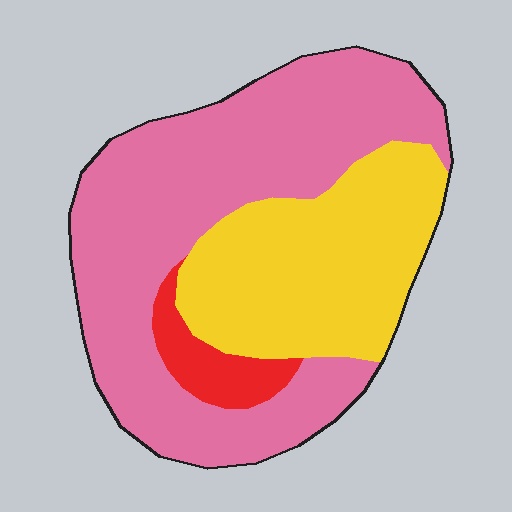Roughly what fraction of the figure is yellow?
Yellow covers roughly 35% of the figure.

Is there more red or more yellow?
Yellow.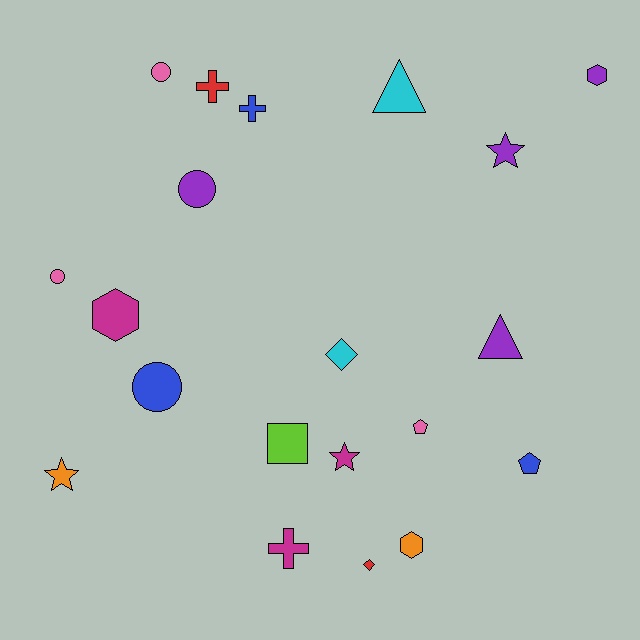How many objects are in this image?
There are 20 objects.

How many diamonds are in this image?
There are 2 diamonds.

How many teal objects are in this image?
There are no teal objects.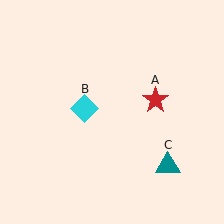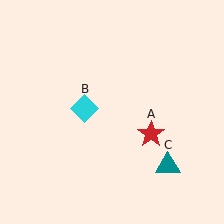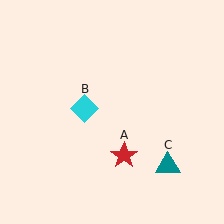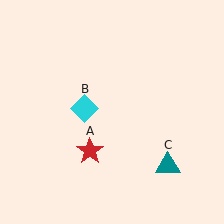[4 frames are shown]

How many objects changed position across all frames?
1 object changed position: red star (object A).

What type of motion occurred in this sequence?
The red star (object A) rotated clockwise around the center of the scene.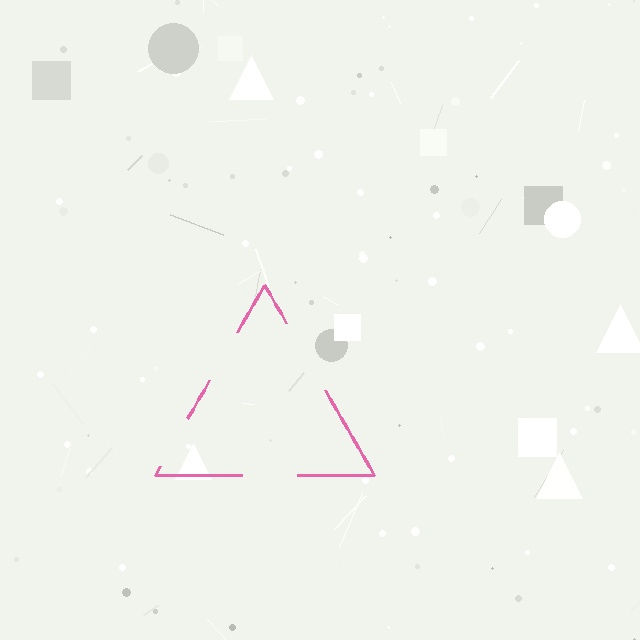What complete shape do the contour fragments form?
The contour fragments form a triangle.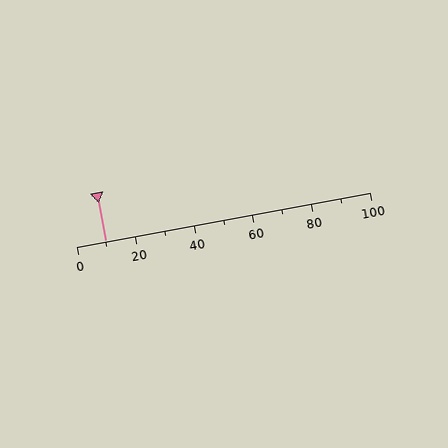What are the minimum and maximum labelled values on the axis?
The axis runs from 0 to 100.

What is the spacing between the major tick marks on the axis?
The major ticks are spaced 20 apart.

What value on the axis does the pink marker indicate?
The marker indicates approximately 10.